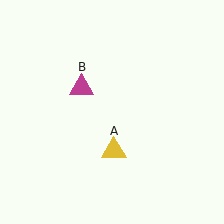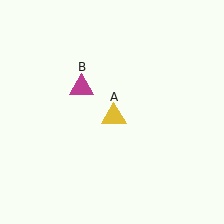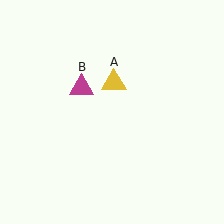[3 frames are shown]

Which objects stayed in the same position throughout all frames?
Magenta triangle (object B) remained stationary.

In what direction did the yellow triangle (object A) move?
The yellow triangle (object A) moved up.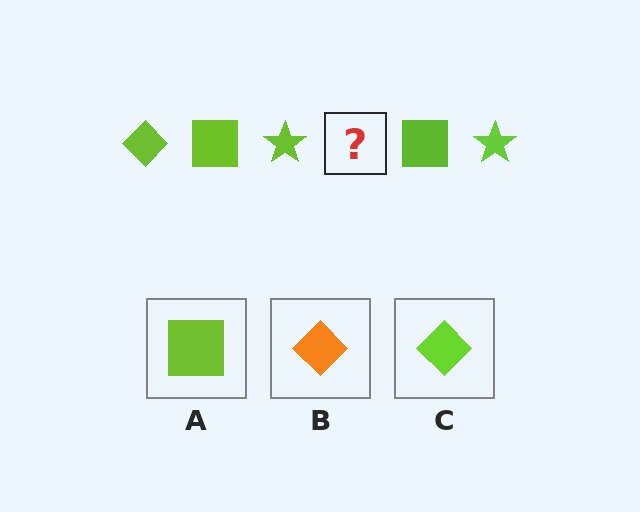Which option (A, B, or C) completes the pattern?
C.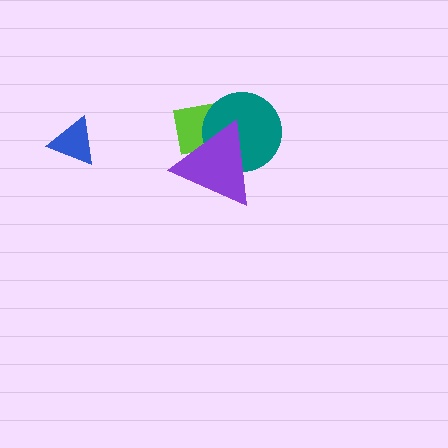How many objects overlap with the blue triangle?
0 objects overlap with the blue triangle.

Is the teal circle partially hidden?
Yes, it is partially covered by another shape.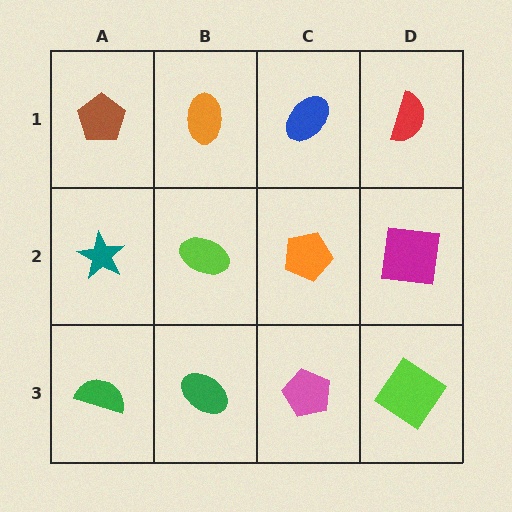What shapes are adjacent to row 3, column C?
An orange pentagon (row 2, column C), a green ellipse (row 3, column B), a lime diamond (row 3, column D).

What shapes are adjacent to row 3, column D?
A magenta square (row 2, column D), a pink pentagon (row 3, column C).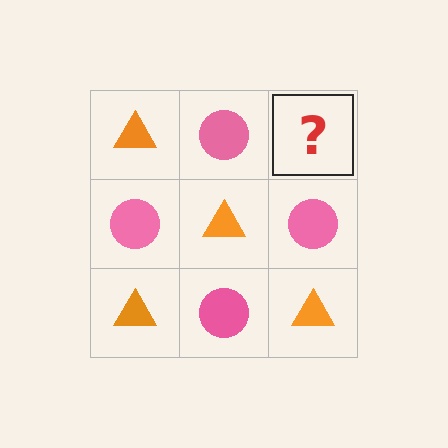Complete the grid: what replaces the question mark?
The question mark should be replaced with an orange triangle.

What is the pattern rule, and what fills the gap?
The rule is that it alternates orange triangle and pink circle in a checkerboard pattern. The gap should be filled with an orange triangle.